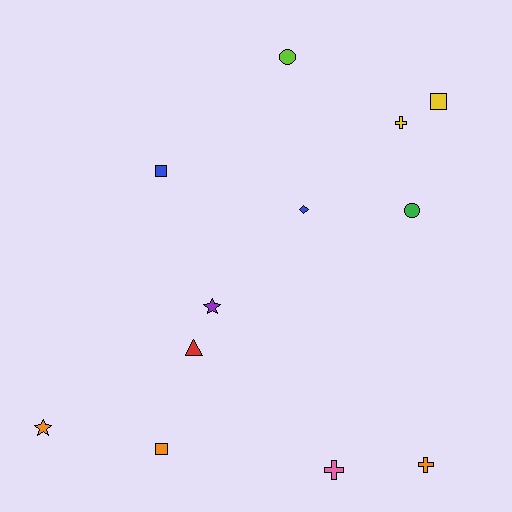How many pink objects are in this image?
There is 1 pink object.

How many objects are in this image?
There are 12 objects.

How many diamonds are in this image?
There is 1 diamond.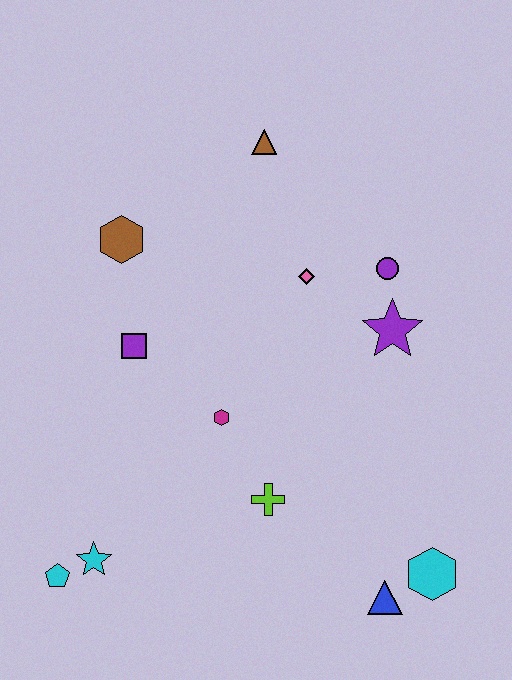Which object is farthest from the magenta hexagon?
The brown triangle is farthest from the magenta hexagon.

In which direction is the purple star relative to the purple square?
The purple star is to the right of the purple square.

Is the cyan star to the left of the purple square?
Yes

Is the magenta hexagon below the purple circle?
Yes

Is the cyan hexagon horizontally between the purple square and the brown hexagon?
No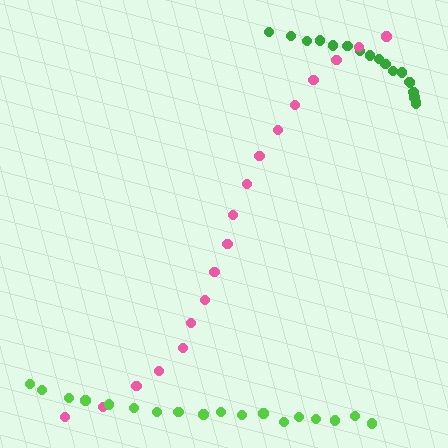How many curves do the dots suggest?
There are 3 distinct paths.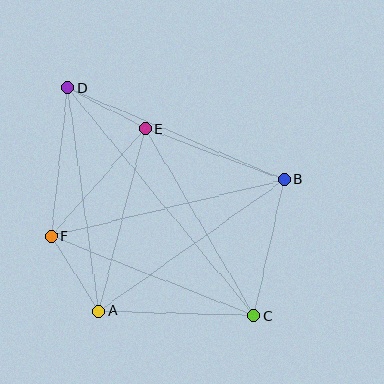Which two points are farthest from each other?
Points C and D are farthest from each other.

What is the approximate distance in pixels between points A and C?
The distance between A and C is approximately 155 pixels.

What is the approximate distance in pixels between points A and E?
The distance between A and E is approximately 188 pixels.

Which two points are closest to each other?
Points D and E are closest to each other.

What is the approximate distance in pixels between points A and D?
The distance between A and D is approximately 225 pixels.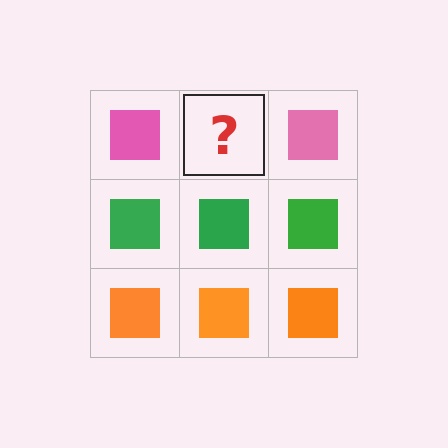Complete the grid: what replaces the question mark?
The question mark should be replaced with a pink square.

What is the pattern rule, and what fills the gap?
The rule is that each row has a consistent color. The gap should be filled with a pink square.